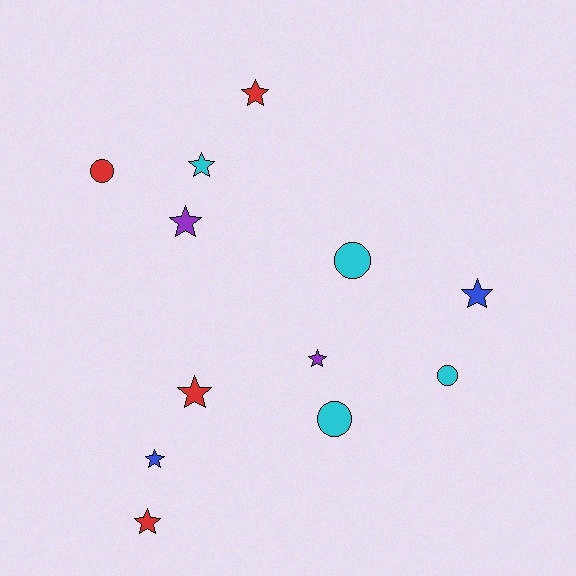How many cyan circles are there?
There are 3 cyan circles.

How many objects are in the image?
There are 12 objects.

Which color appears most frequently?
Red, with 4 objects.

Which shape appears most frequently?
Star, with 8 objects.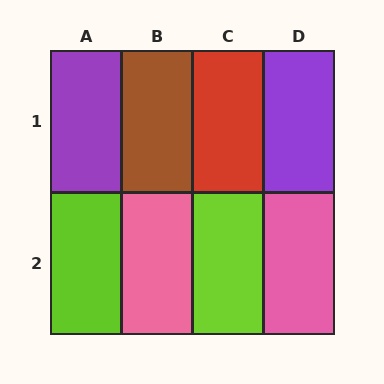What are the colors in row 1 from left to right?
Purple, brown, red, purple.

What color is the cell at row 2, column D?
Pink.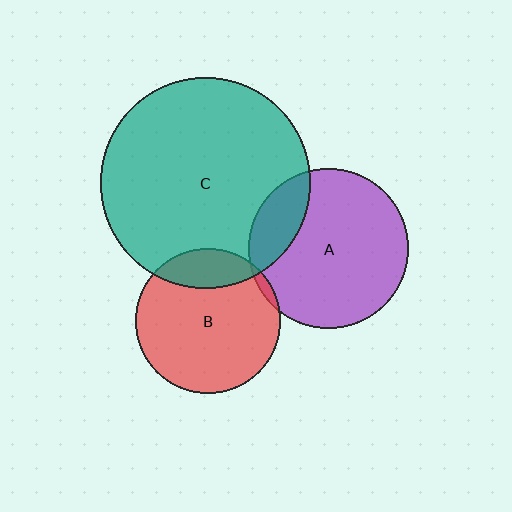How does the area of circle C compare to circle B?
Approximately 2.1 times.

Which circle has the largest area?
Circle C (teal).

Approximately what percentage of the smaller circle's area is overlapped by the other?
Approximately 20%.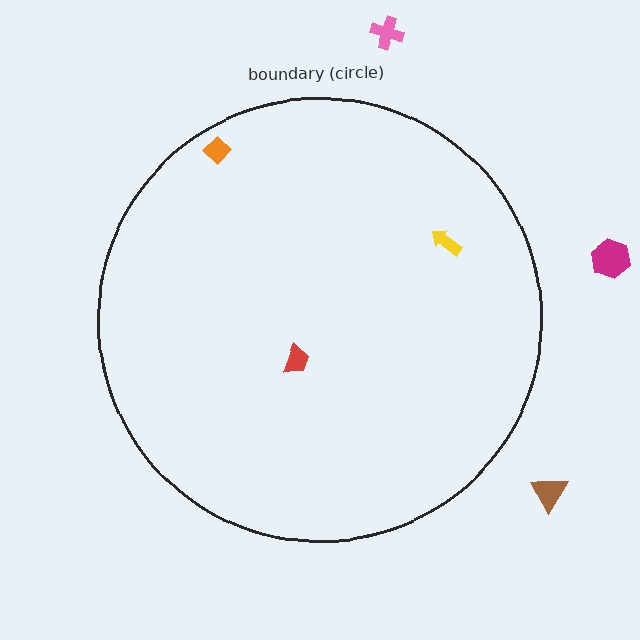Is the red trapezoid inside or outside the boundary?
Inside.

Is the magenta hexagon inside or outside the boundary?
Outside.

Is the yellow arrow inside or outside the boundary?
Inside.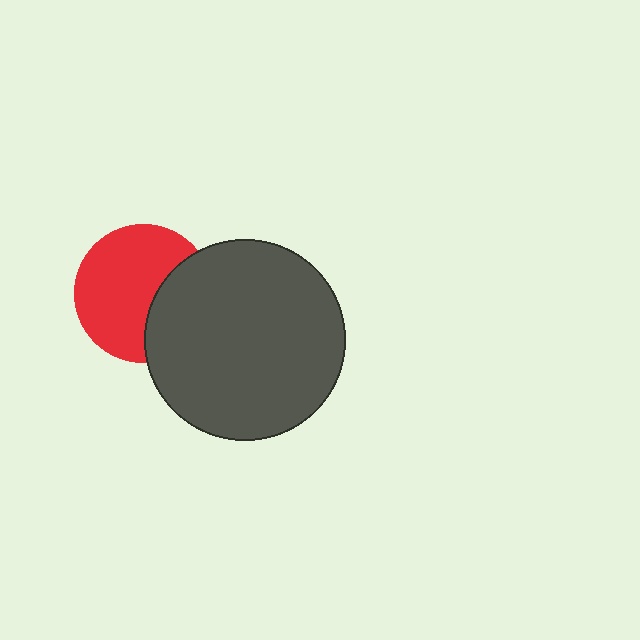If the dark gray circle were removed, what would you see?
You would see the complete red circle.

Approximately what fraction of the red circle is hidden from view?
Roughly 34% of the red circle is hidden behind the dark gray circle.